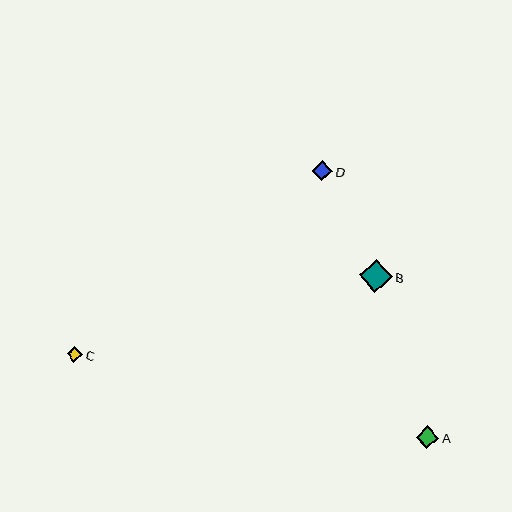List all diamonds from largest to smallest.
From largest to smallest: B, A, D, C.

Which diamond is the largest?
Diamond B is the largest with a size of approximately 33 pixels.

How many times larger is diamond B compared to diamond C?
Diamond B is approximately 2.1 times the size of diamond C.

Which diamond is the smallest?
Diamond C is the smallest with a size of approximately 16 pixels.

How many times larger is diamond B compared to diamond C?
Diamond B is approximately 2.1 times the size of diamond C.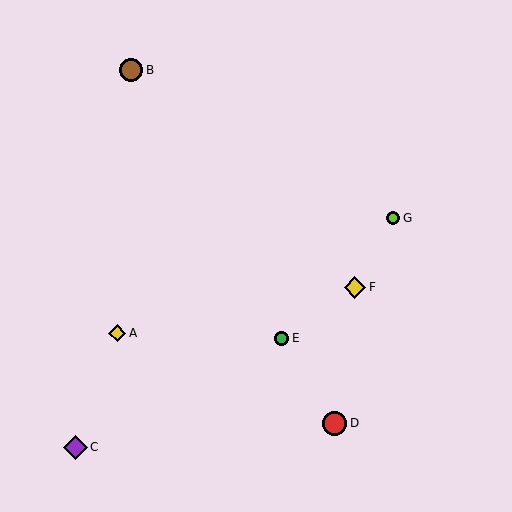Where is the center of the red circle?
The center of the red circle is at (334, 423).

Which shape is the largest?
The red circle (labeled D) is the largest.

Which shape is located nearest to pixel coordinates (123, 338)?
The yellow diamond (labeled A) at (117, 333) is nearest to that location.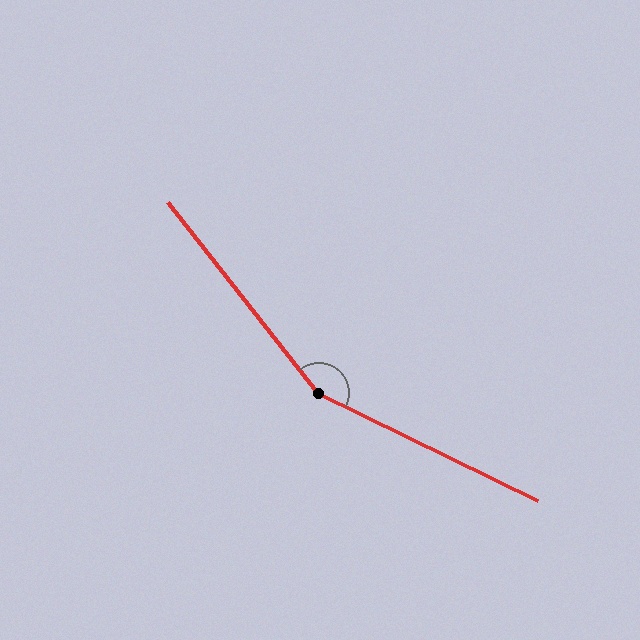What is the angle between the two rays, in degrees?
Approximately 155 degrees.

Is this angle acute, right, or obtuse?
It is obtuse.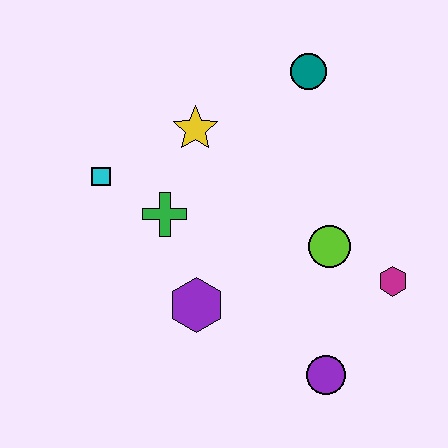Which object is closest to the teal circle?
The yellow star is closest to the teal circle.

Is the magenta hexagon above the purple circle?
Yes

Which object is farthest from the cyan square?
The magenta hexagon is farthest from the cyan square.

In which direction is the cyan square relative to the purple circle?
The cyan square is to the left of the purple circle.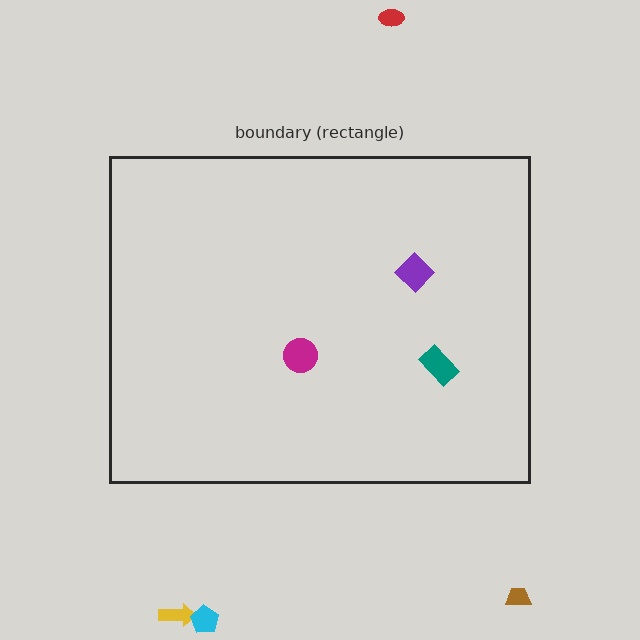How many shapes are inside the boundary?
3 inside, 4 outside.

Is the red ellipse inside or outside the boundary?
Outside.